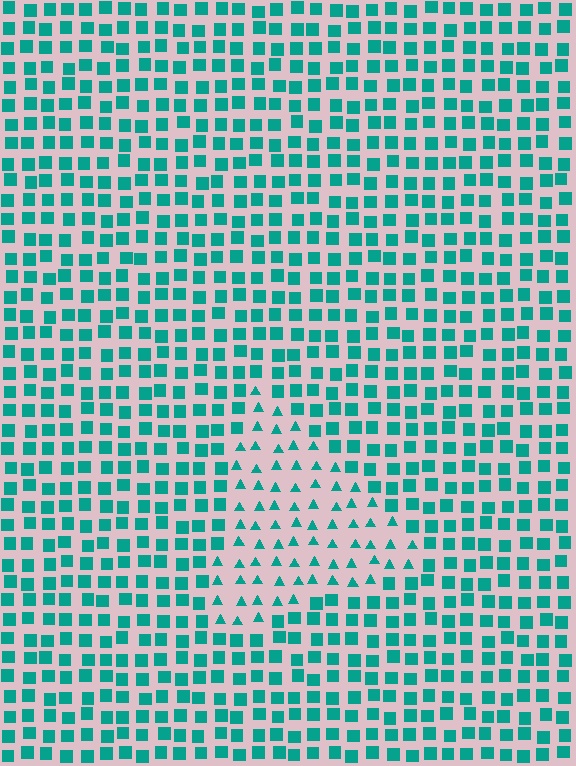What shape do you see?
I see a triangle.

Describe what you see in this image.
The image is filled with small teal elements arranged in a uniform grid. A triangle-shaped region contains triangles, while the surrounding area contains squares. The boundary is defined purely by the change in element shape.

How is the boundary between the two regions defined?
The boundary is defined by a change in element shape: triangles inside vs. squares outside. All elements share the same color and spacing.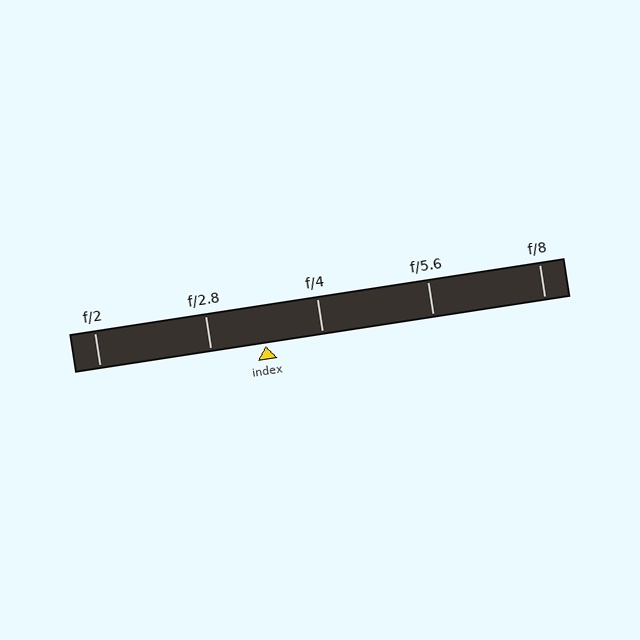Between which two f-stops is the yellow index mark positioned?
The index mark is between f/2.8 and f/4.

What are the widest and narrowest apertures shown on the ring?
The widest aperture shown is f/2 and the narrowest is f/8.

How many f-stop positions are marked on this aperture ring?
There are 5 f-stop positions marked.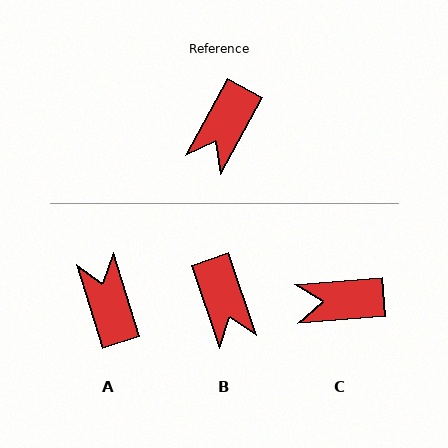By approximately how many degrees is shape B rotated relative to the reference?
Approximately 47 degrees counter-clockwise.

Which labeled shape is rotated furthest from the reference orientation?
A, about 134 degrees away.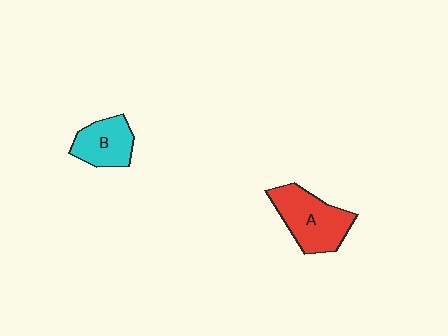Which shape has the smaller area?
Shape B (cyan).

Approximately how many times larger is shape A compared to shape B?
Approximately 1.5 times.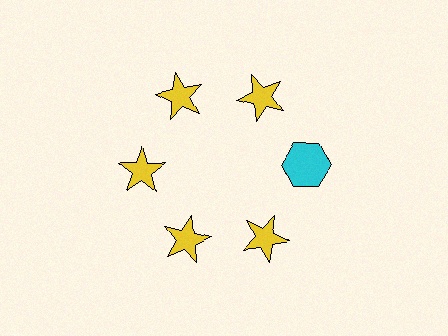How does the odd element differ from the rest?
It differs in both color (cyan instead of yellow) and shape (hexagon instead of star).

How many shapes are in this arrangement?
There are 6 shapes arranged in a ring pattern.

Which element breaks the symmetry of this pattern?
The cyan hexagon at roughly the 3 o'clock position breaks the symmetry. All other shapes are yellow stars.